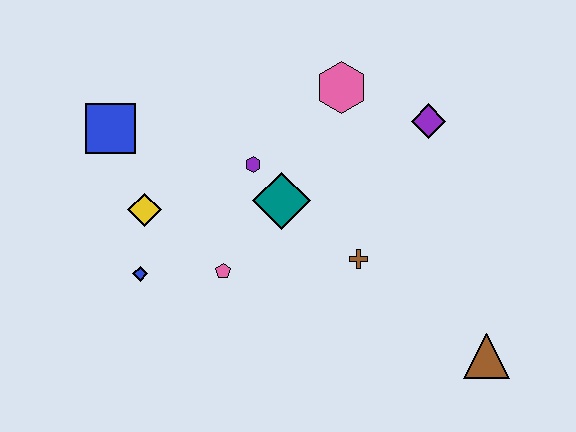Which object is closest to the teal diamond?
The purple hexagon is closest to the teal diamond.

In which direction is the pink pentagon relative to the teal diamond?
The pink pentagon is below the teal diamond.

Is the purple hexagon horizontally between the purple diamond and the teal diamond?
No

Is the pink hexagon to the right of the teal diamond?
Yes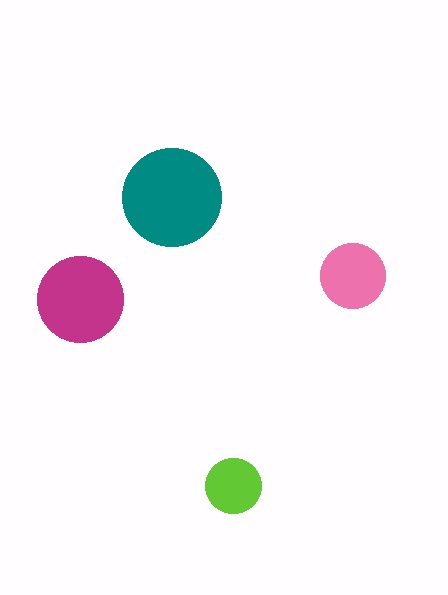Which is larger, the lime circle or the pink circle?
The pink one.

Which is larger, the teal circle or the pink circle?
The teal one.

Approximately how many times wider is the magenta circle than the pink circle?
About 1.5 times wider.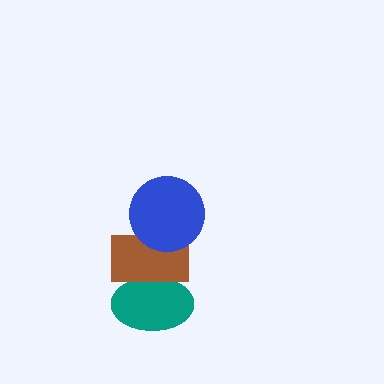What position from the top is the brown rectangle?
The brown rectangle is 2nd from the top.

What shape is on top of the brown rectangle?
The blue circle is on top of the brown rectangle.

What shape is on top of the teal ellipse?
The brown rectangle is on top of the teal ellipse.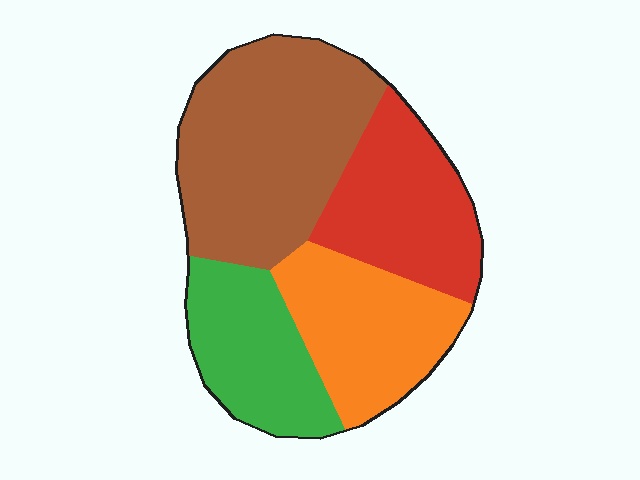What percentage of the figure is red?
Red takes up about one fifth (1/5) of the figure.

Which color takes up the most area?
Brown, at roughly 35%.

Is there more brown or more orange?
Brown.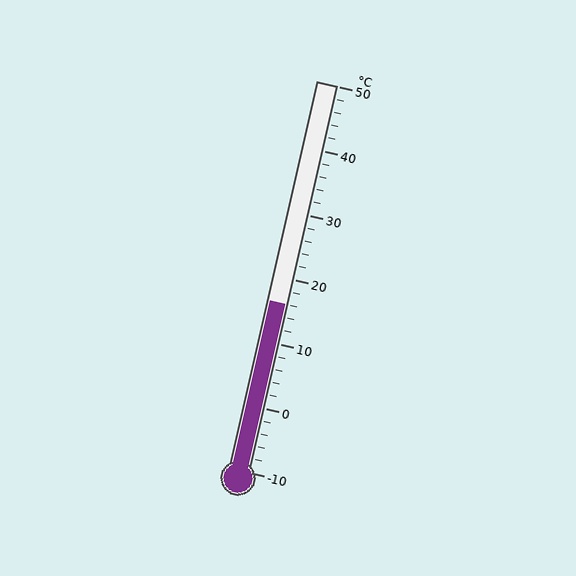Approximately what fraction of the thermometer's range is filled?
The thermometer is filled to approximately 45% of its range.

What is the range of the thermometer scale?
The thermometer scale ranges from -10°C to 50°C.